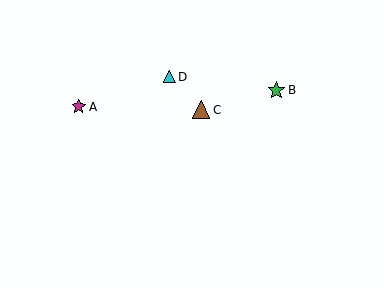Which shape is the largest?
The brown triangle (labeled C) is the largest.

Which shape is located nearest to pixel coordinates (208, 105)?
The brown triangle (labeled C) at (201, 110) is nearest to that location.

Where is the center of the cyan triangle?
The center of the cyan triangle is at (169, 77).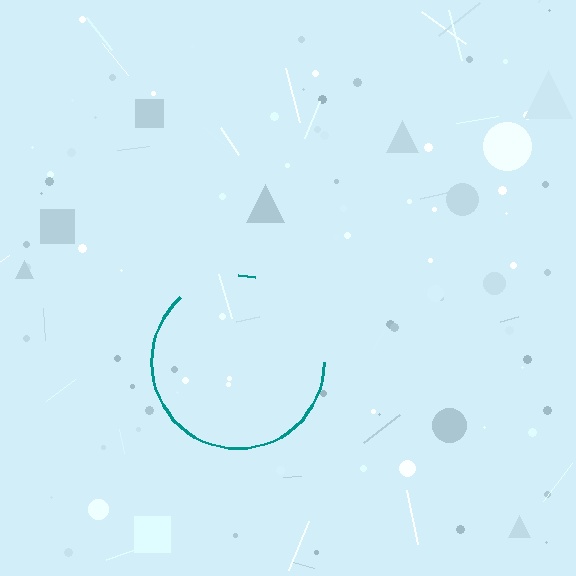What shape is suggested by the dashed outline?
The dashed outline suggests a circle.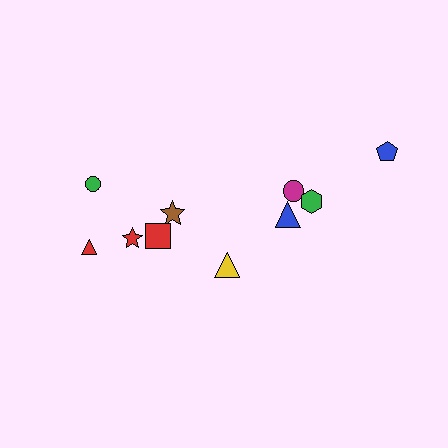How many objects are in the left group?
There are 6 objects.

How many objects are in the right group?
There are 4 objects.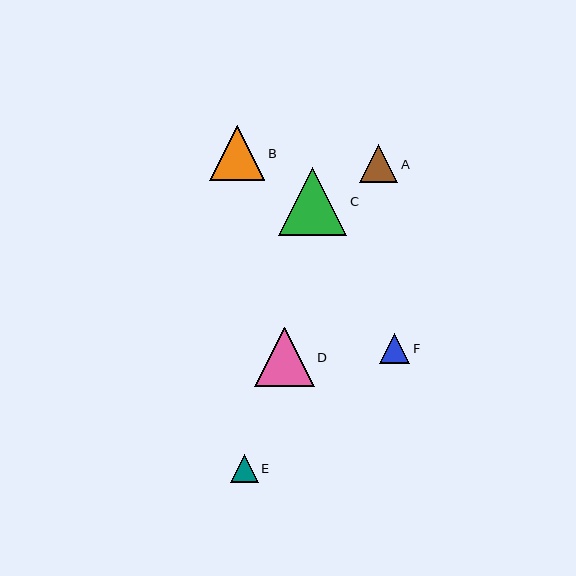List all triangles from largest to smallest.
From largest to smallest: C, D, B, A, F, E.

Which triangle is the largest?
Triangle C is the largest with a size of approximately 68 pixels.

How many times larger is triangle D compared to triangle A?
Triangle D is approximately 1.6 times the size of triangle A.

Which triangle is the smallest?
Triangle E is the smallest with a size of approximately 28 pixels.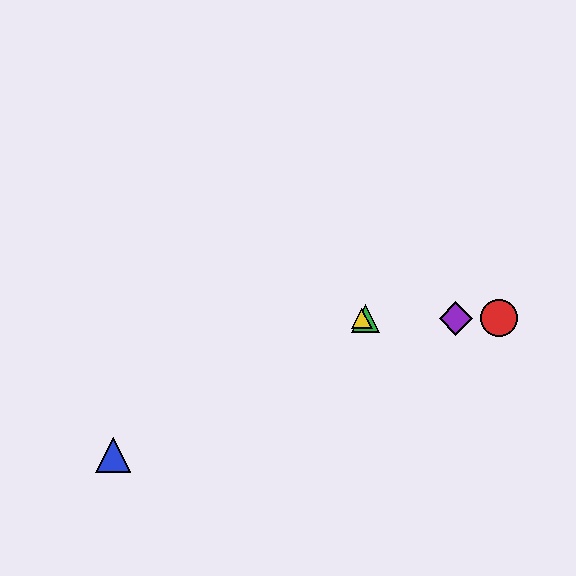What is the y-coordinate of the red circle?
The red circle is at y≈318.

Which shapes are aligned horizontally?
The red circle, the green triangle, the yellow triangle, the purple diamond are aligned horizontally.